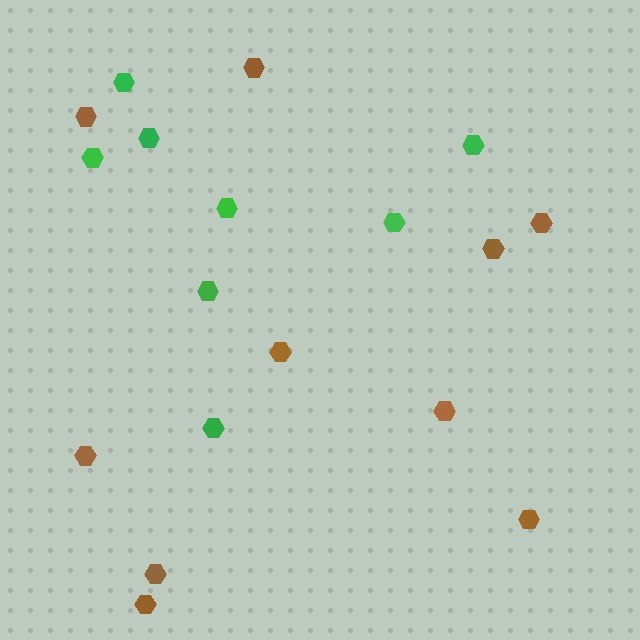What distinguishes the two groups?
There are 2 groups: one group of green hexagons (8) and one group of brown hexagons (10).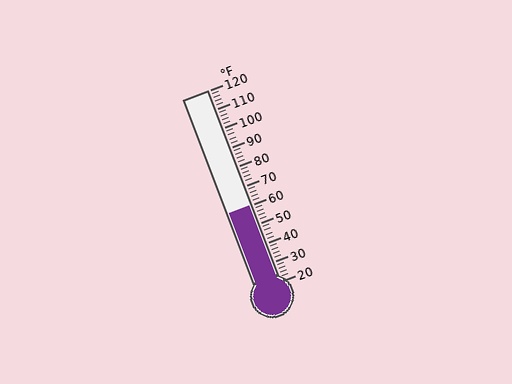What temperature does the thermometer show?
The thermometer shows approximately 60°F.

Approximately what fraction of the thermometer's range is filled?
The thermometer is filled to approximately 40% of its range.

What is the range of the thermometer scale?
The thermometer scale ranges from 20°F to 120°F.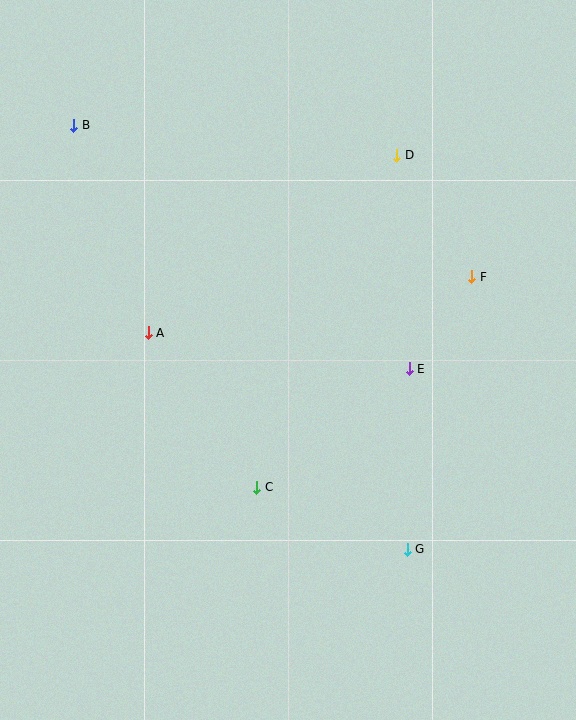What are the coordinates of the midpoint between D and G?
The midpoint between D and G is at (402, 352).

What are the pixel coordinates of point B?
Point B is at (74, 125).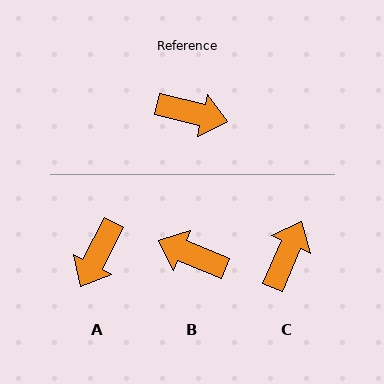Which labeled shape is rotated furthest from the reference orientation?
B, about 172 degrees away.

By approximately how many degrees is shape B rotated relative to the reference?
Approximately 172 degrees counter-clockwise.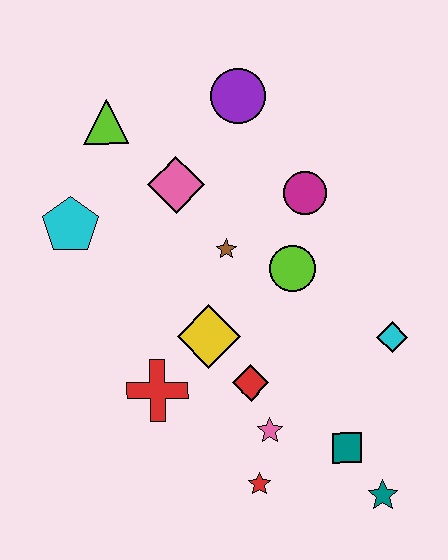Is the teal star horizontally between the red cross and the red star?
No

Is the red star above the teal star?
Yes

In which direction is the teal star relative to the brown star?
The teal star is below the brown star.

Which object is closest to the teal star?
The teal square is closest to the teal star.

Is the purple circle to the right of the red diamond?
No